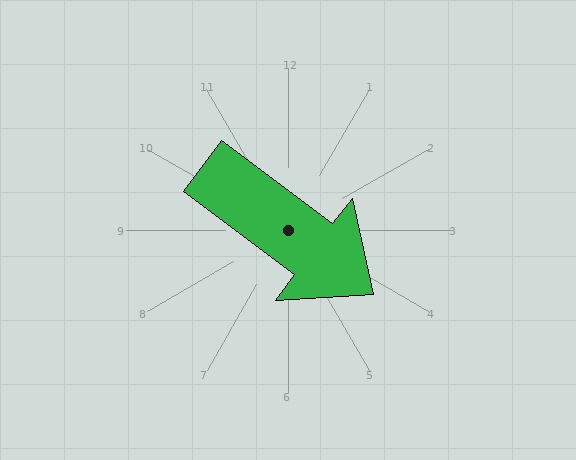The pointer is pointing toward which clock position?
Roughly 4 o'clock.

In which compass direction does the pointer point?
Southeast.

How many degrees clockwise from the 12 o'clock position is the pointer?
Approximately 127 degrees.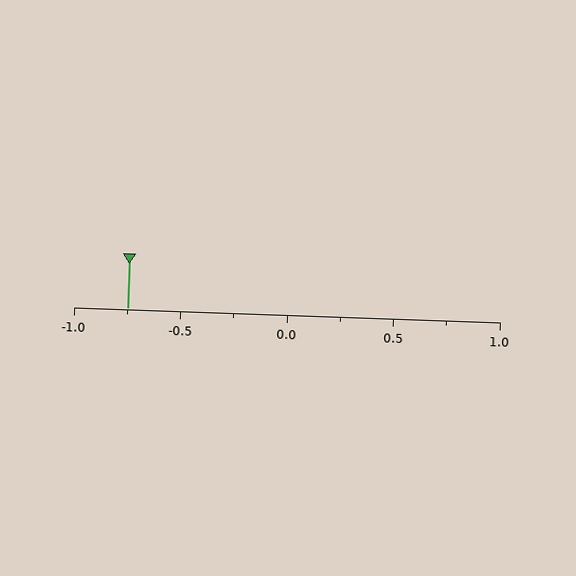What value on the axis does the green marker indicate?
The marker indicates approximately -0.75.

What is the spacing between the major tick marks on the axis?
The major ticks are spaced 0.5 apart.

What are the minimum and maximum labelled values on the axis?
The axis runs from -1.0 to 1.0.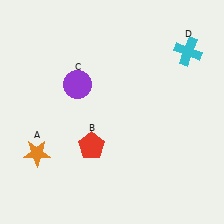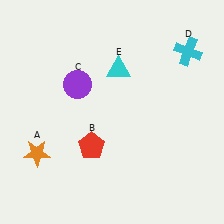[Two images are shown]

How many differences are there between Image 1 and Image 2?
There is 1 difference between the two images.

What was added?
A cyan triangle (E) was added in Image 2.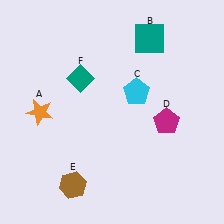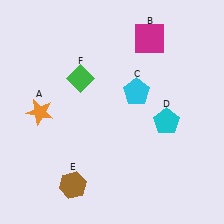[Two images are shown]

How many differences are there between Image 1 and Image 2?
There are 3 differences between the two images.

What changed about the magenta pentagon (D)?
In Image 1, D is magenta. In Image 2, it changed to cyan.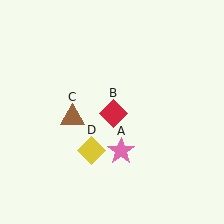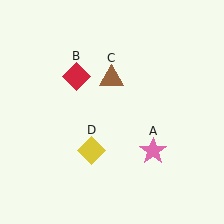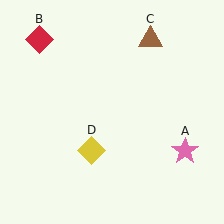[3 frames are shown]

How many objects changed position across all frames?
3 objects changed position: pink star (object A), red diamond (object B), brown triangle (object C).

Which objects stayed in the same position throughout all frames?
Yellow diamond (object D) remained stationary.